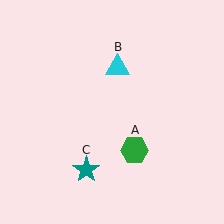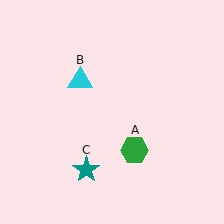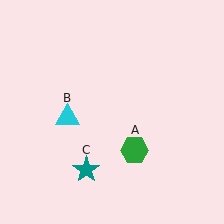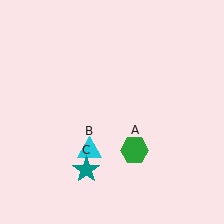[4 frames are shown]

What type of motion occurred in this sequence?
The cyan triangle (object B) rotated counterclockwise around the center of the scene.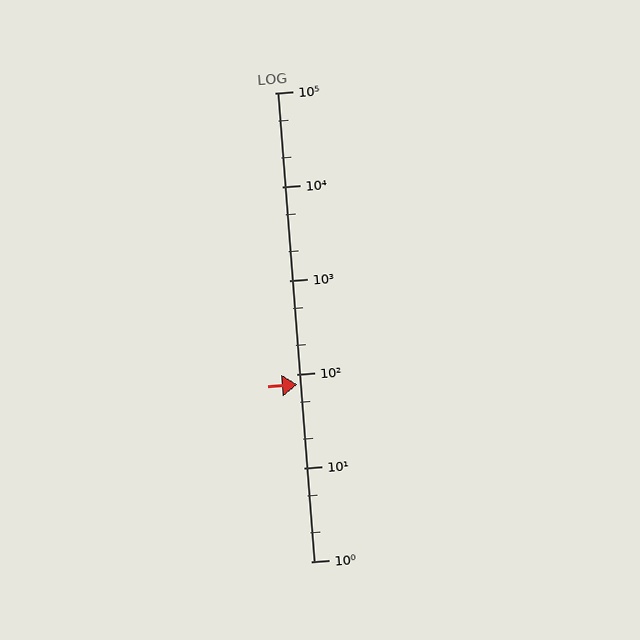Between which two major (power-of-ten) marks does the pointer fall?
The pointer is between 10 and 100.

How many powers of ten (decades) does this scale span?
The scale spans 5 decades, from 1 to 100000.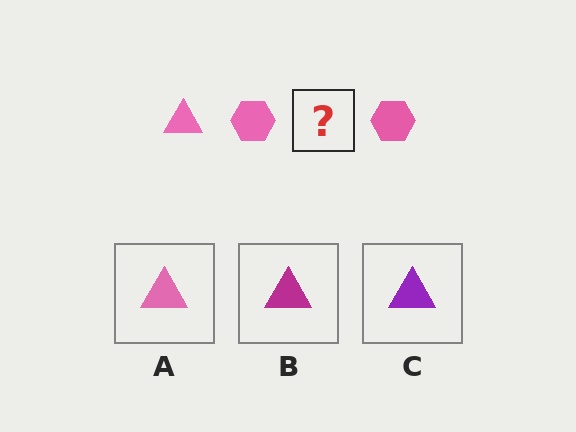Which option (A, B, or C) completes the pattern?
A.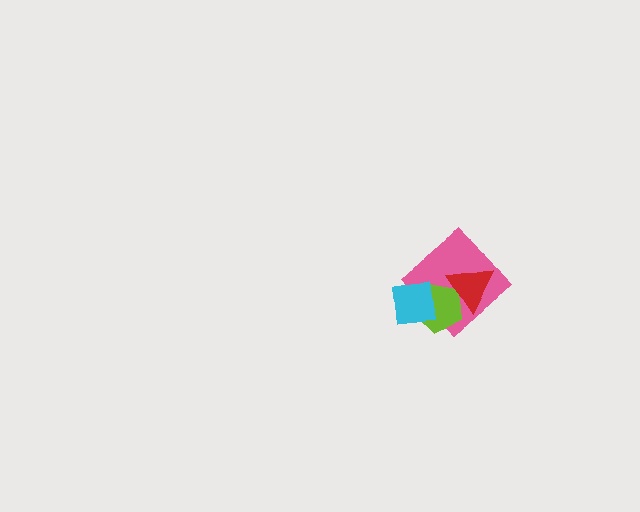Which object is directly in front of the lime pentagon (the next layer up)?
The red triangle is directly in front of the lime pentagon.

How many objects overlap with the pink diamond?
3 objects overlap with the pink diamond.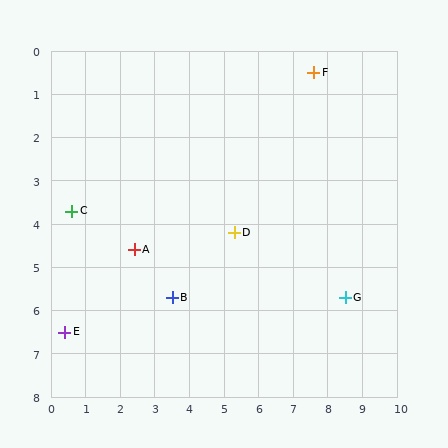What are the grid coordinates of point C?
Point C is at approximately (0.6, 3.7).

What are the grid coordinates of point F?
Point F is at approximately (7.6, 0.5).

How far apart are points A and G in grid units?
Points A and G are about 6.2 grid units apart.